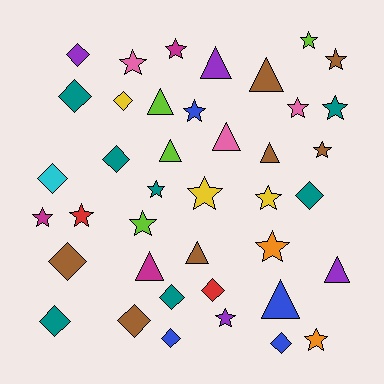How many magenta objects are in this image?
There are 3 magenta objects.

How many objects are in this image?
There are 40 objects.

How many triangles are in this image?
There are 10 triangles.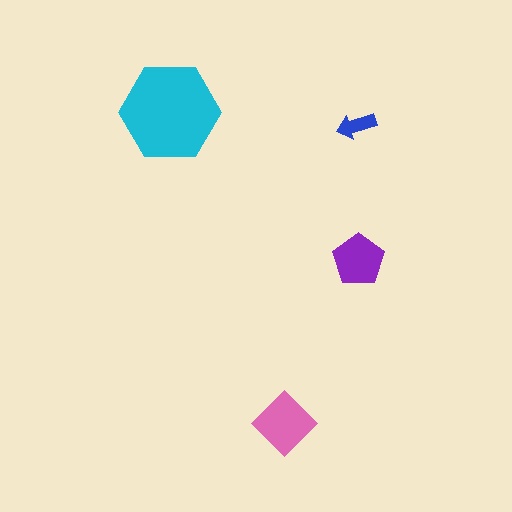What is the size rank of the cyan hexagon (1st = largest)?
1st.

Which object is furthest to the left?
The cyan hexagon is leftmost.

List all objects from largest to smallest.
The cyan hexagon, the pink diamond, the purple pentagon, the blue arrow.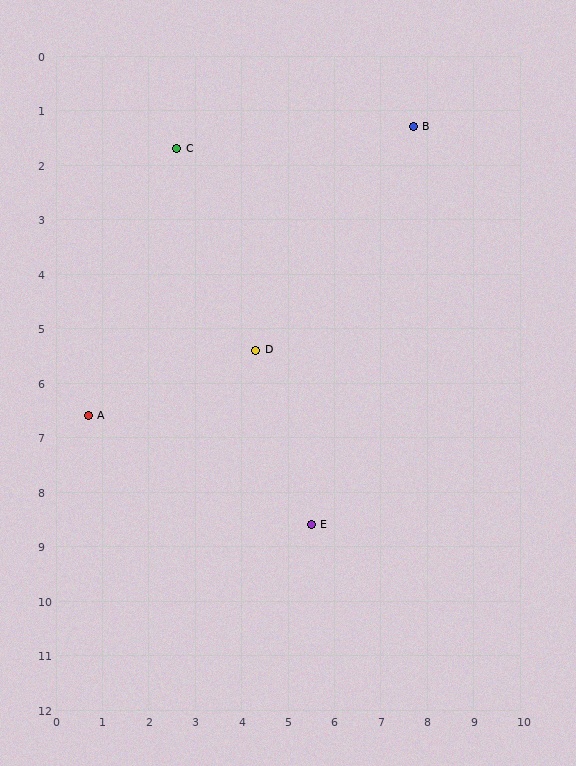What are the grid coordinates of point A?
Point A is at approximately (0.7, 6.6).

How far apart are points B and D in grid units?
Points B and D are about 5.3 grid units apart.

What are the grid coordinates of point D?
Point D is at approximately (4.3, 5.4).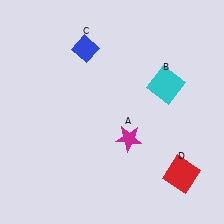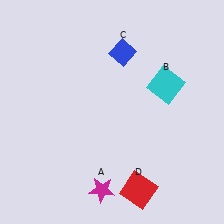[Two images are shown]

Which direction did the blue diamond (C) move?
The blue diamond (C) moved right.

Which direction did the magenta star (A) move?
The magenta star (A) moved down.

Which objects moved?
The objects that moved are: the magenta star (A), the blue diamond (C), the red square (D).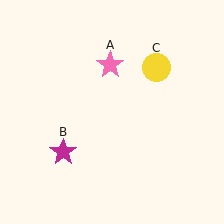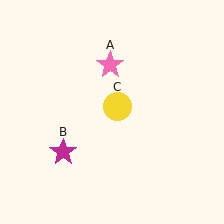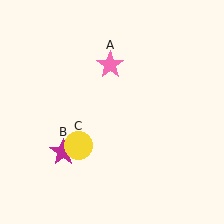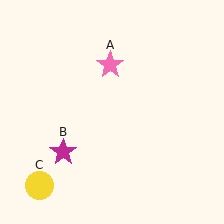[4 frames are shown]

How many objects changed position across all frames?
1 object changed position: yellow circle (object C).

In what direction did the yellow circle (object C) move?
The yellow circle (object C) moved down and to the left.